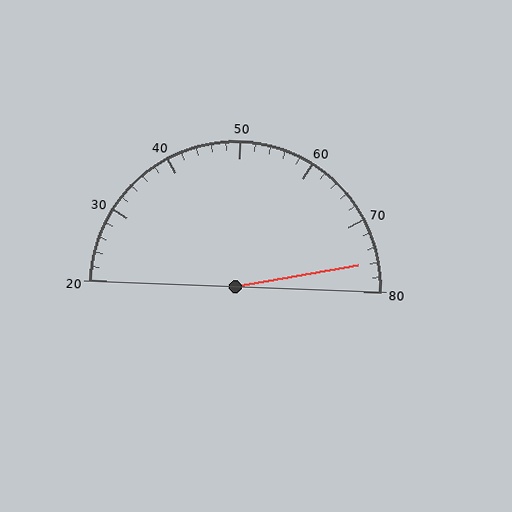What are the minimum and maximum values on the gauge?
The gauge ranges from 20 to 80.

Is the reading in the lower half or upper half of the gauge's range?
The reading is in the upper half of the range (20 to 80).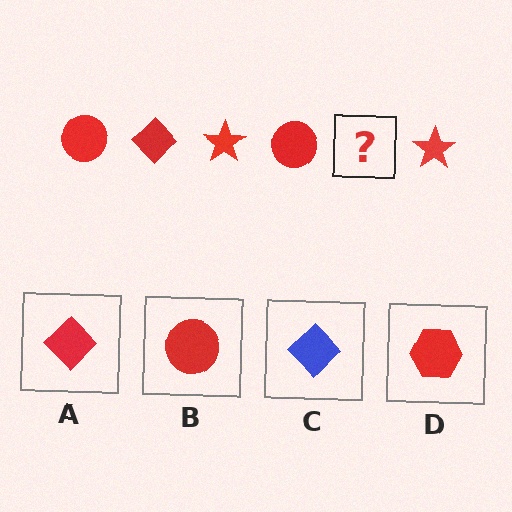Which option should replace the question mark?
Option A.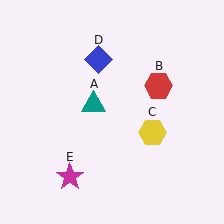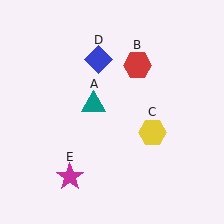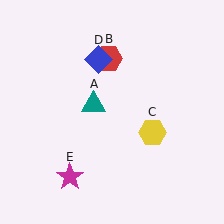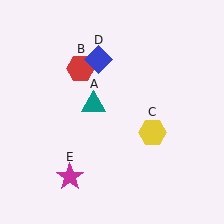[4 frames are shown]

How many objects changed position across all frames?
1 object changed position: red hexagon (object B).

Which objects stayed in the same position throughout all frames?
Teal triangle (object A) and yellow hexagon (object C) and blue diamond (object D) and magenta star (object E) remained stationary.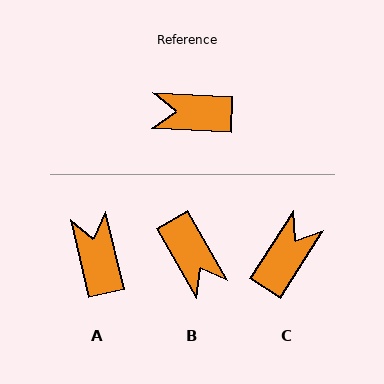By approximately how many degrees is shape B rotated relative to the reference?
Approximately 122 degrees counter-clockwise.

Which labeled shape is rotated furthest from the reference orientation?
B, about 122 degrees away.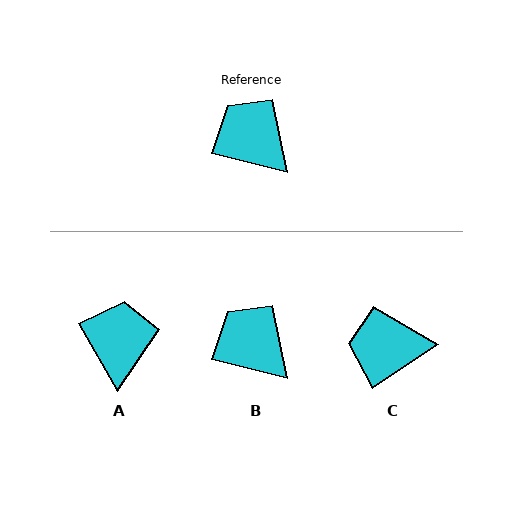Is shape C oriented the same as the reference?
No, it is off by about 48 degrees.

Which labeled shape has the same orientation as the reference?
B.